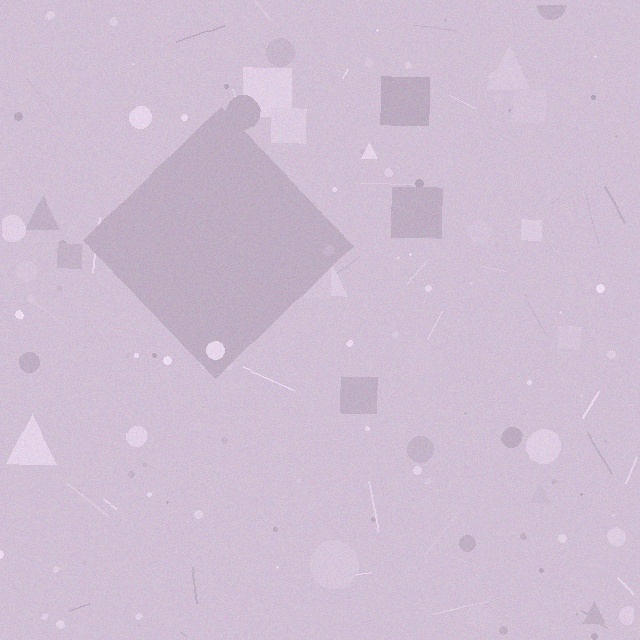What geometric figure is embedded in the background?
A diamond is embedded in the background.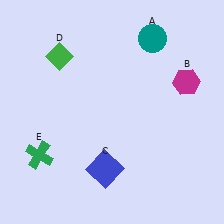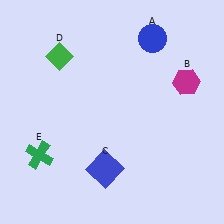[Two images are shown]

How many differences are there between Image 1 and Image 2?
There is 1 difference between the two images.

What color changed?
The circle (A) changed from teal in Image 1 to blue in Image 2.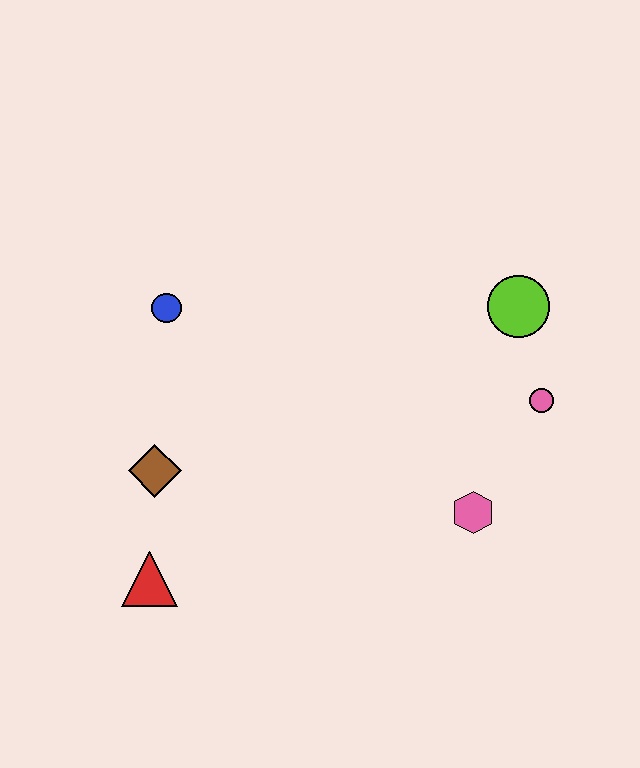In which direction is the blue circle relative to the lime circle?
The blue circle is to the left of the lime circle.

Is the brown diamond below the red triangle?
No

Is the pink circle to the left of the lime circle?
No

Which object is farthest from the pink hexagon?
The blue circle is farthest from the pink hexagon.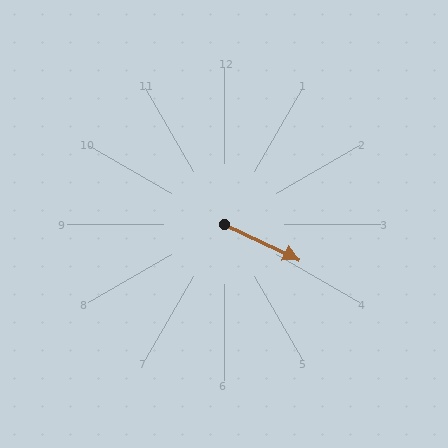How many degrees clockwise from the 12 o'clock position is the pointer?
Approximately 115 degrees.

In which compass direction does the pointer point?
Southeast.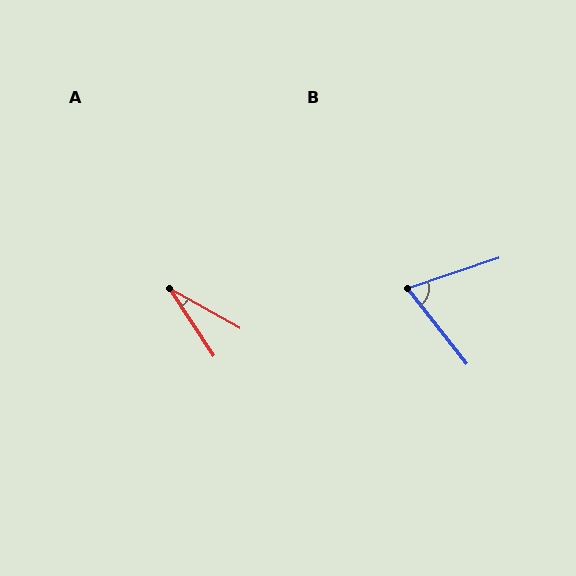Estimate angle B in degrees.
Approximately 71 degrees.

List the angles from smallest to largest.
A (28°), B (71°).